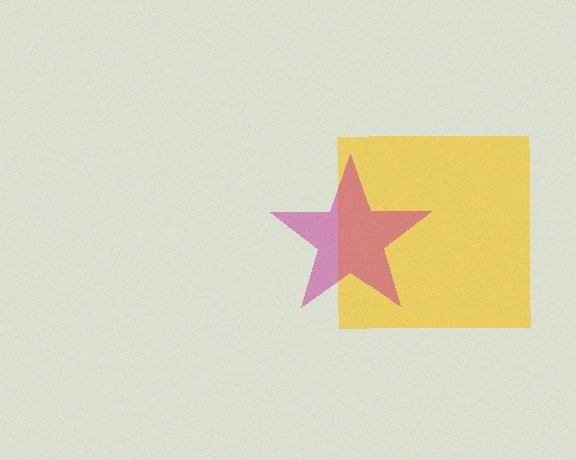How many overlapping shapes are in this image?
There are 2 overlapping shapes in the image.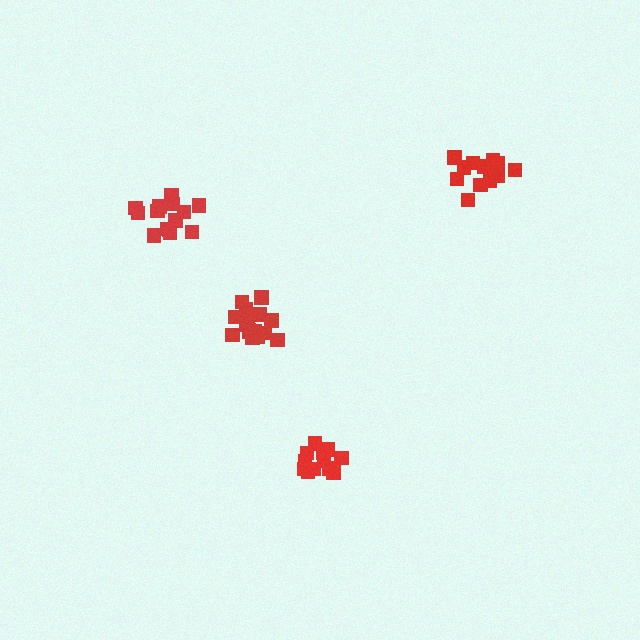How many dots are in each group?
Group 1: 16 dots, Group 2: 14 dots, Group 3: 12 dots, Group 4: 12 dots (54 total).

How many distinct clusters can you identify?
There are 4 distinct clusters.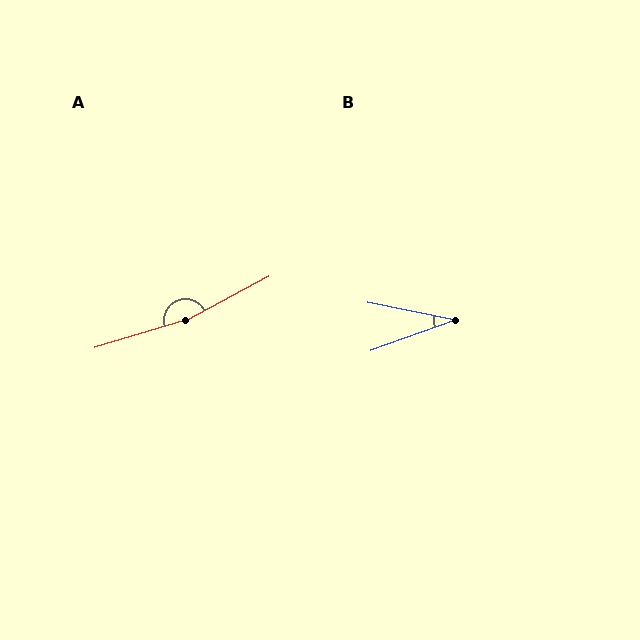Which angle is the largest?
A, at approximately 169 degrees.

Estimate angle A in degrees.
Approximately 169 degrees.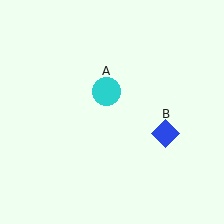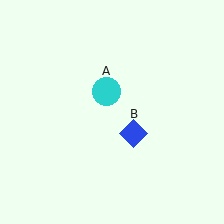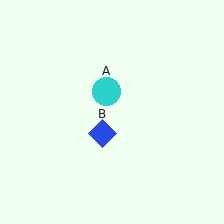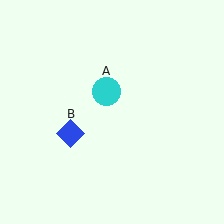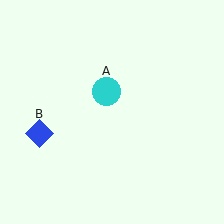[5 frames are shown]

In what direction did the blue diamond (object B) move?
The blue diamond (object B) moved left.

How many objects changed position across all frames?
1 object changed position: blue diamond (object B).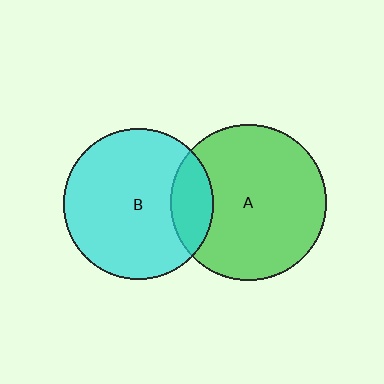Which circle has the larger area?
Circle A (green).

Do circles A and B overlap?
Yes.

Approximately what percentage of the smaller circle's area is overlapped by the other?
Approximately 20%.